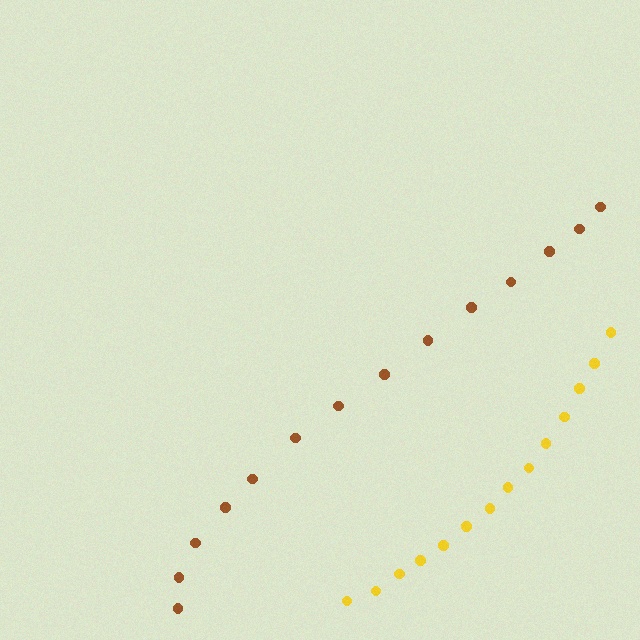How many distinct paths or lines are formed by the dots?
There are 2 distinct paths.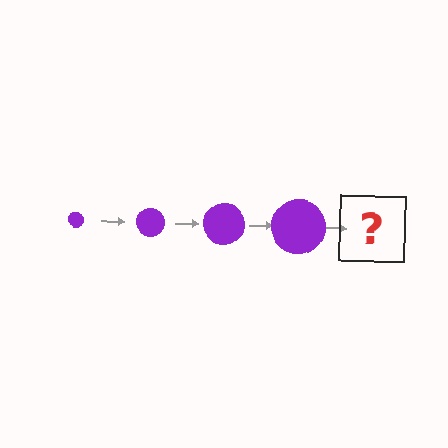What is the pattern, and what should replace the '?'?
The pattern is that the circle gets progressively larger each step. The '?' should be a purple circle, larger than the previous one.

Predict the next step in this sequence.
The next step is a purple circle, larger than the previous one.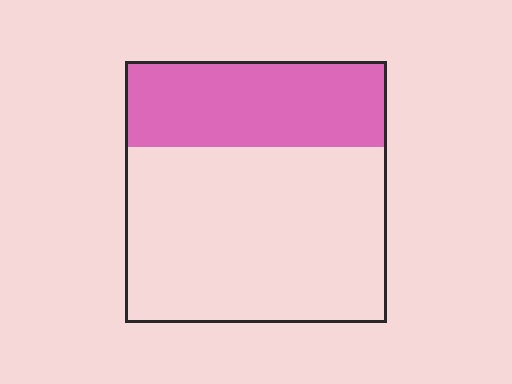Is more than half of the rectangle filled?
No.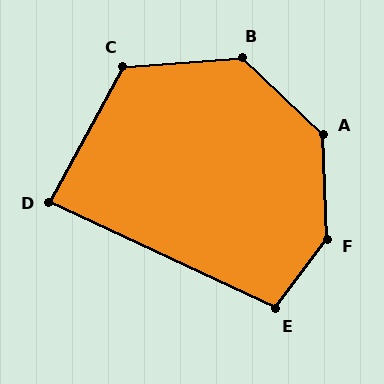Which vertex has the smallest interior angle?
D, at approximately 87 degrees.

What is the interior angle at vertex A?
Approximately 136 degrees (obtuse).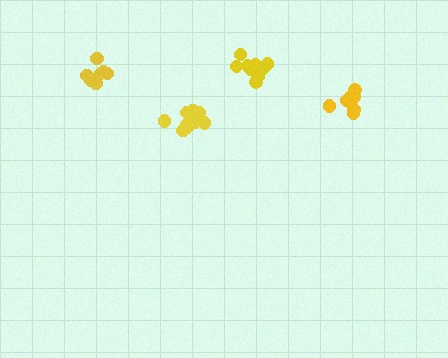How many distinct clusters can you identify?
There are 4 distinct clusters.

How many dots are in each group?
Group 1: 12 dots, Group 2: 9 dots, Group 3: 8 dots, Group 4: 10 dots (39 total).